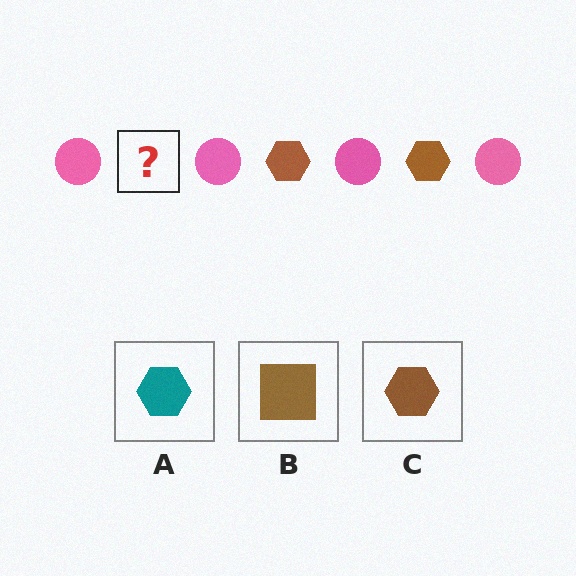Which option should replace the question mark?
Option C.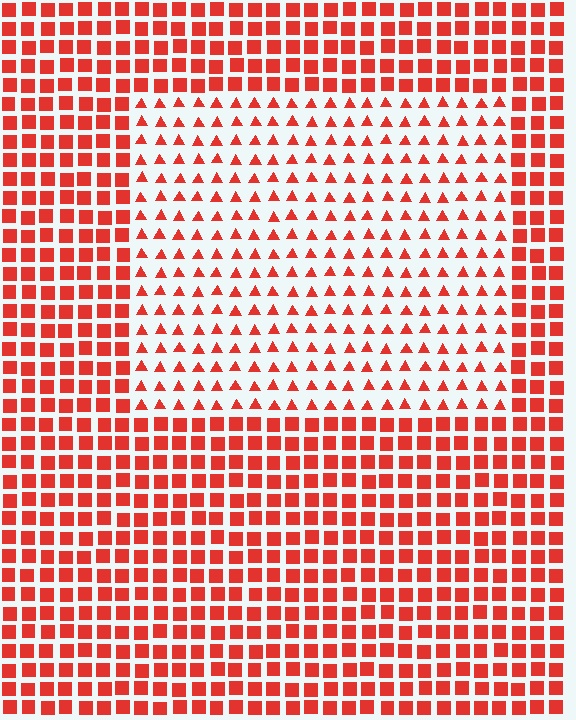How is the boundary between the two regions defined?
The boundary is defined by a change in element shape: triangles inside vs. squares outside. All elements share the same color and spacing.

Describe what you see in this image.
The image is filled with small red elements arranged in a uniform grid. A rectangle-shaped region contains triangles, while the surrounding area contains squares. The boundary is defined purely by the change in element shape.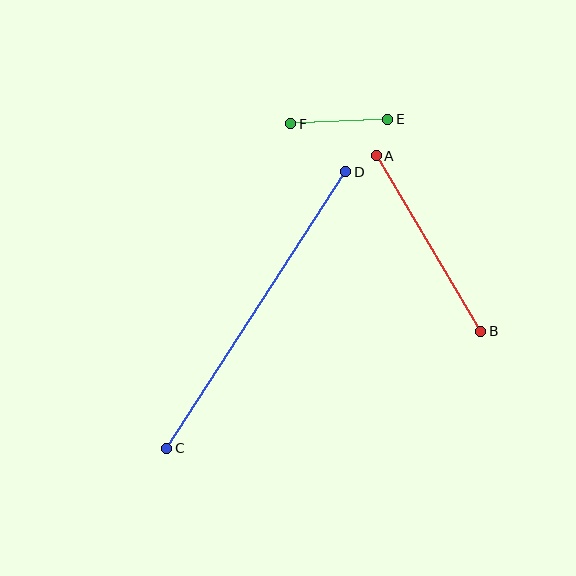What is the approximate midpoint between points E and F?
The midpoint is at approximately (339, 121) pixels.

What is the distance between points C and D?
The distance is approximately 329 pixels.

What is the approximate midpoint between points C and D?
The midpoint is at approximately (256, 310) pixels.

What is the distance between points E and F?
The distance is approximately 97 pixels.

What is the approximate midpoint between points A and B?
The midpoint is at approximately (429, 244) pixels.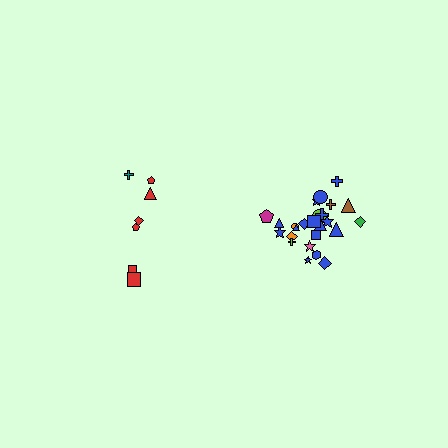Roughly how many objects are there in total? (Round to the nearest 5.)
Roughly 30 objects in total.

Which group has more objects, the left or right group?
The right group.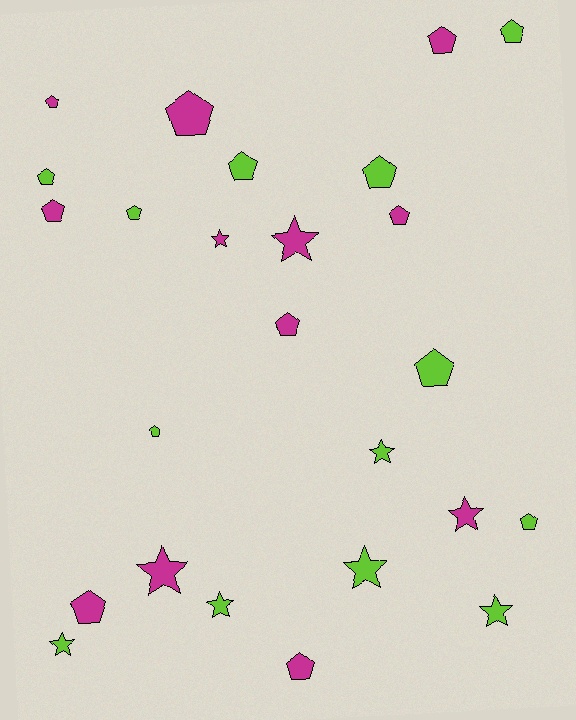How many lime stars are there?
There are 5 lime stars.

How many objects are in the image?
There are 25 objects.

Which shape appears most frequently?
Pentagon, with 16 objects.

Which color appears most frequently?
Lime, with 13 objects.